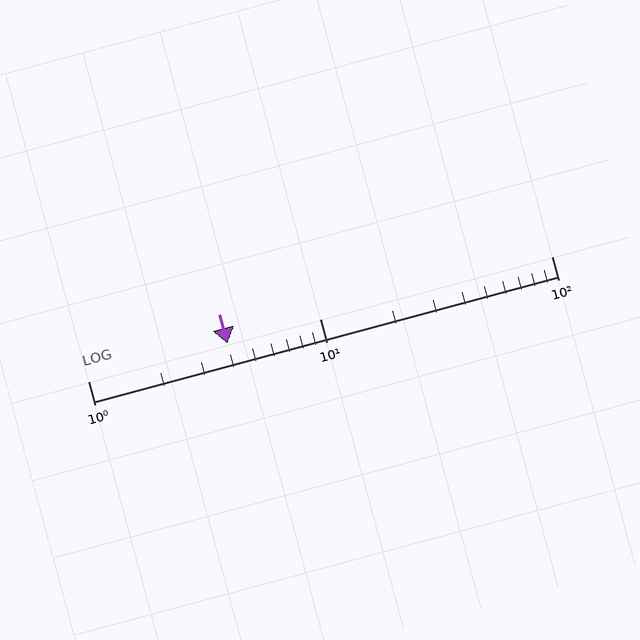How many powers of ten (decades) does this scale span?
The scale spans 2 decades, from 1 to 100.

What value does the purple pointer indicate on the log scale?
The pointer indicates approximately 4.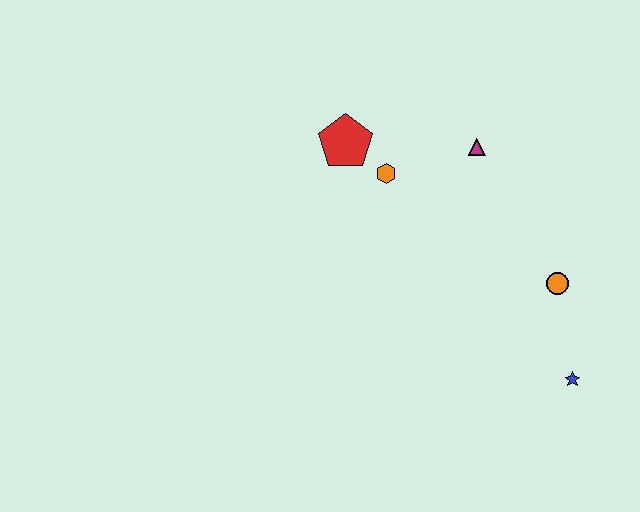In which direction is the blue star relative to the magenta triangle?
The blue star is below the magenta triangle.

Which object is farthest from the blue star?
The red pentagon is farthest from the blue star.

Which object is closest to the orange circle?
The blue star is closest to the orange circle.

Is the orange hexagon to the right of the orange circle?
No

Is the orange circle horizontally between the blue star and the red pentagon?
Yes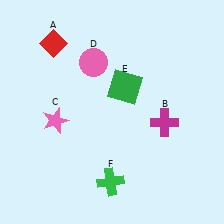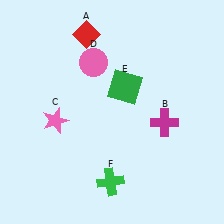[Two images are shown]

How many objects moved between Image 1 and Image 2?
1 object moved between the two images.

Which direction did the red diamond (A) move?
The red diamond (A) moved right.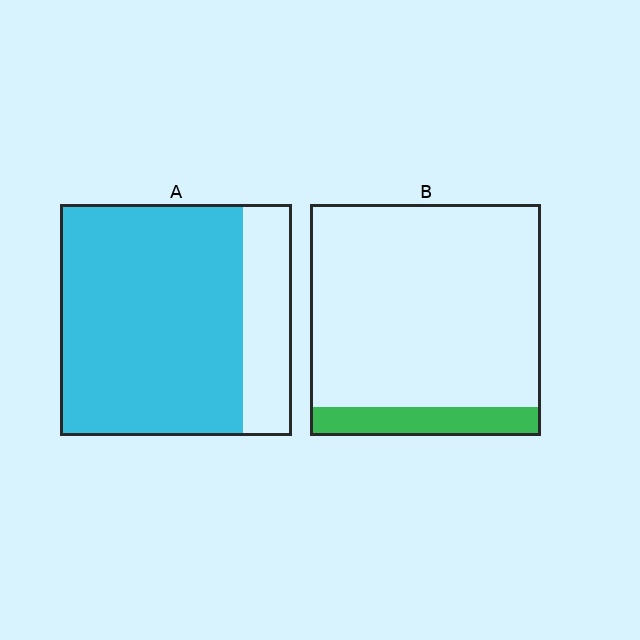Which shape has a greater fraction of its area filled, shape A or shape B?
Shape A.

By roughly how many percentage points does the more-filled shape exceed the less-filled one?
By roughly 65 percentage points (A over B).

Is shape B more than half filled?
No.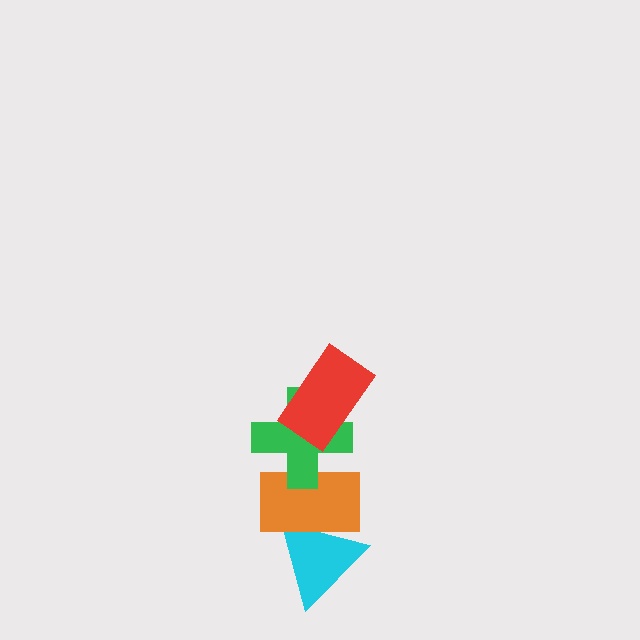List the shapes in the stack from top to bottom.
From top to bottom: the red rectangle, the green cross, the orange rectangle, the cyan triangle.